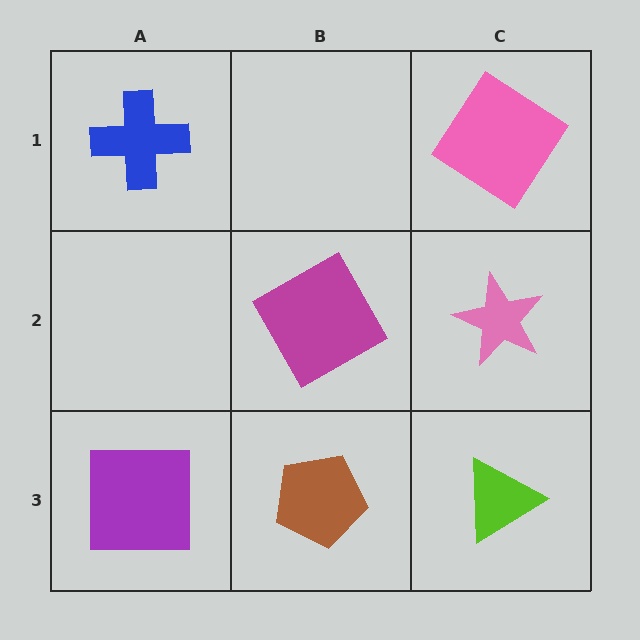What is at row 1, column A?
A blue cross.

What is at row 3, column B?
A brown pentagon.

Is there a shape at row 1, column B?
No, that cell is empty.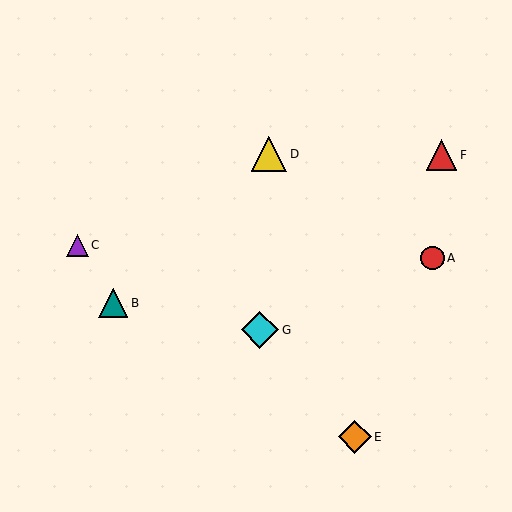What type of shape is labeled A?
Shape A is a red circle.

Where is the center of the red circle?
The center of the red circle is at (432, 258).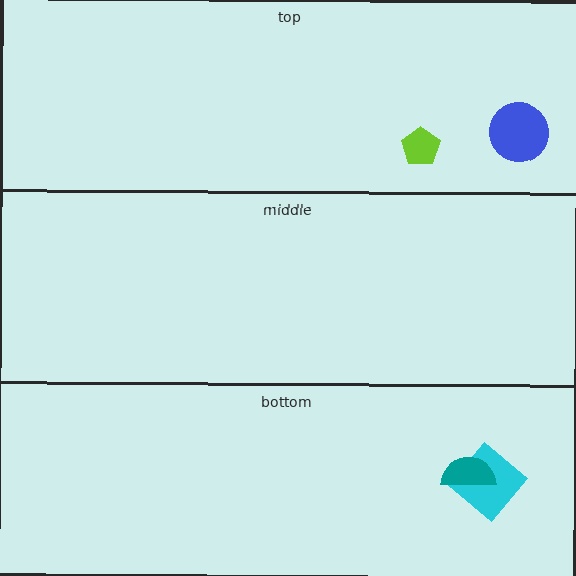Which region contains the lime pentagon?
The top region.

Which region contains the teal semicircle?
The bottom region.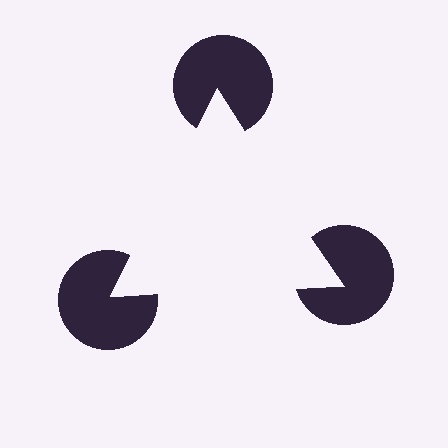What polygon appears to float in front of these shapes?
An illusory triangle — its edges are inferred from the aligned wedge cuts in the pac-man discs, not physically drawn.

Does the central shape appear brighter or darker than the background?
It typically appears slightly brighter than the background, even though no actual brightness change is drawn.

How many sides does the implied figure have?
3 sides.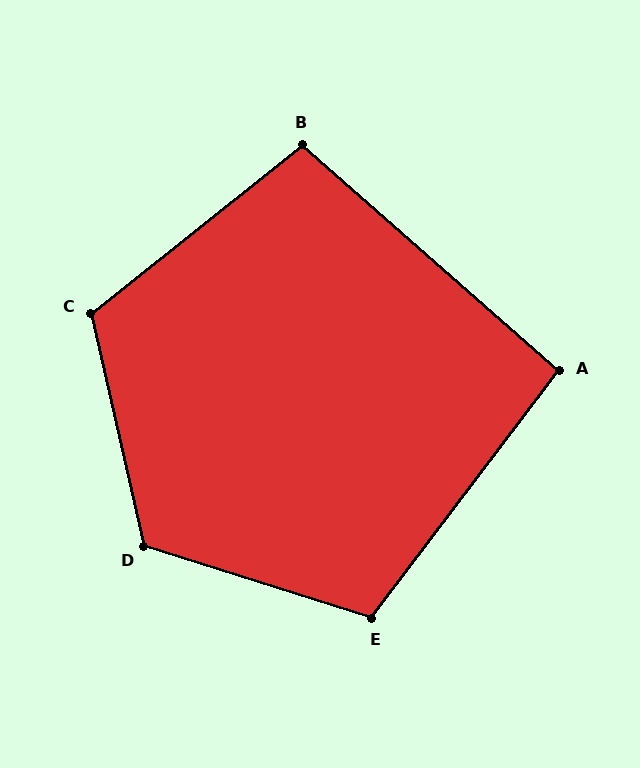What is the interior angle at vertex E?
Approximately 110 degrees (obtuse).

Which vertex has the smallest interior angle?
A, at approximately 94 degrees.